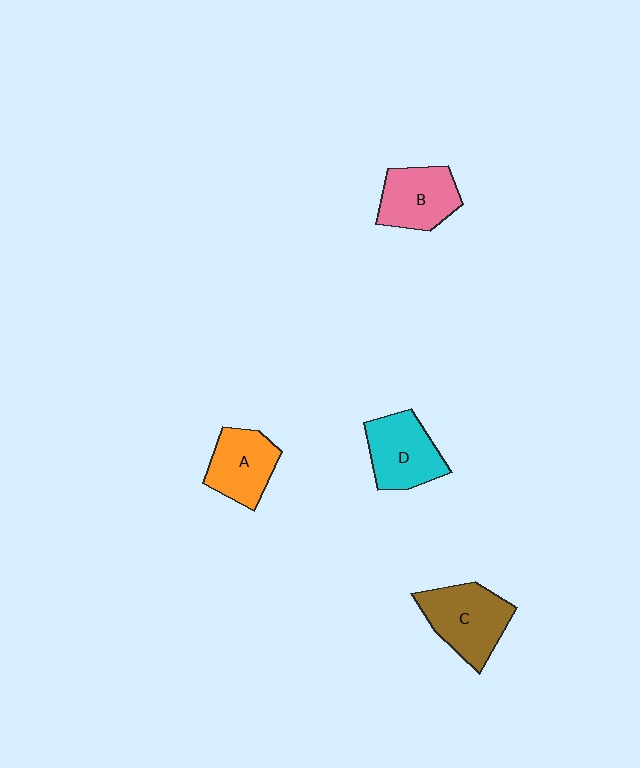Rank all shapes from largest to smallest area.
From largest to smallest: C (brown), D (cyan), B (pink), A (orange).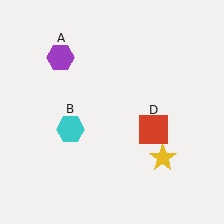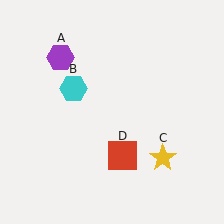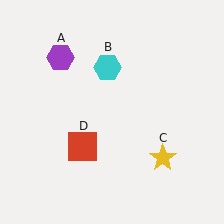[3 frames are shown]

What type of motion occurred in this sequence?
The cyan hexagon (object B), red square (object D) rotated clockwise around the center of the scene.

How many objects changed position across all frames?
2 objects changed position: cyan hexagon (object B), red square (object D).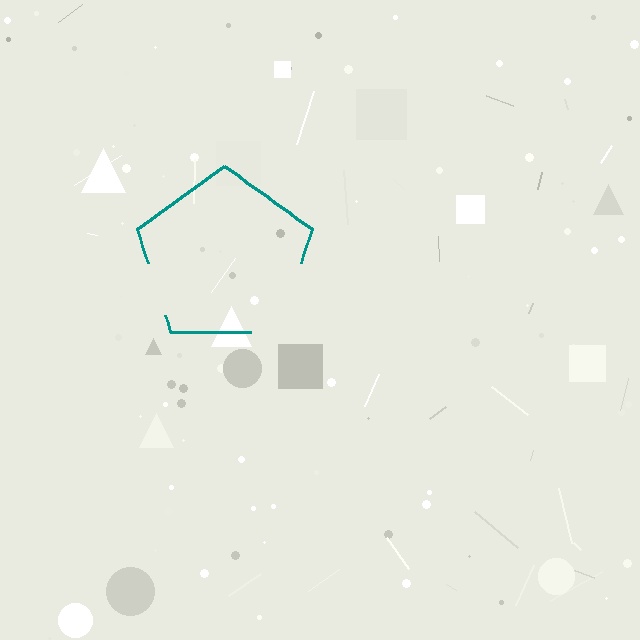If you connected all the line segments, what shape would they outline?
They would outline a pentagon.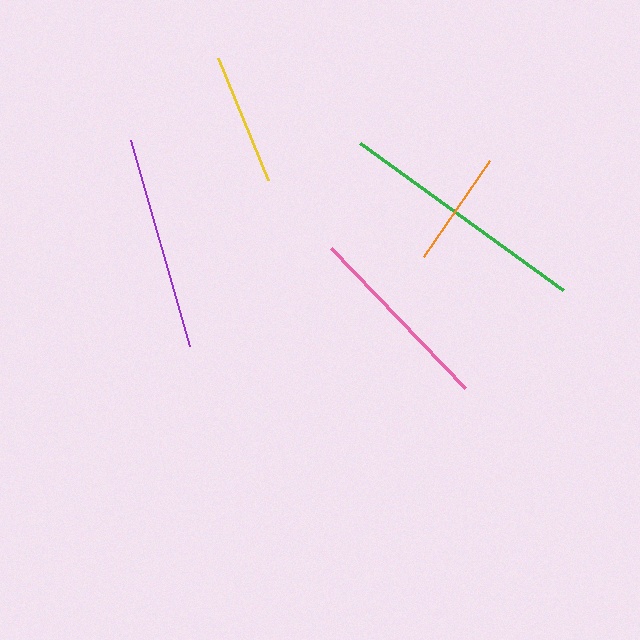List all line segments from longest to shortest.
From longest to shortest: green, purple, pink, yellow, orange.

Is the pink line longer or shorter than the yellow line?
The pink line is longer than the yellow line.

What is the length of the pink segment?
The pink segment is approximately 194 pixels long.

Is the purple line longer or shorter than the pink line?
The purple line is longer than the pink line.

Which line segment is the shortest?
The orange line is the shortest at approximately 116 pixels.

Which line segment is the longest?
The green line is the longest at approximately 250 pixels.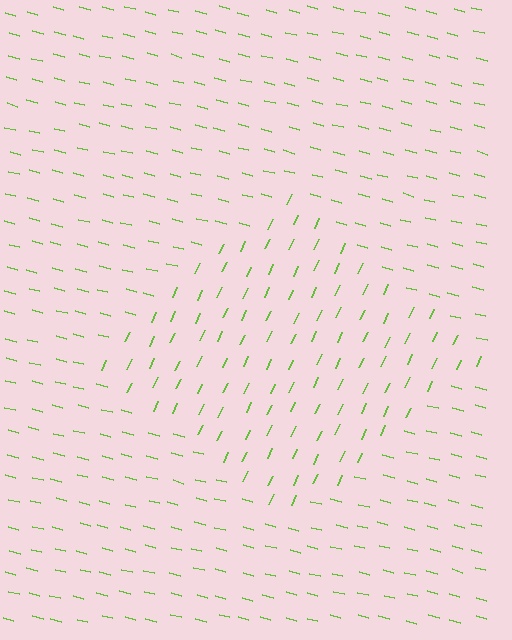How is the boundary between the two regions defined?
The boundary is defined purely by a change in line orientation (approximately 79 degrees difference). All lines are the same color and thickness.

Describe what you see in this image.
The image is filled with small lime line segments. A diamond region in the image has lines oriented differently from the surrounding lines, creating a visible texture boundary.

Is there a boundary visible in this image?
Yes, there is a texture boundary formed by a change in line orientation.